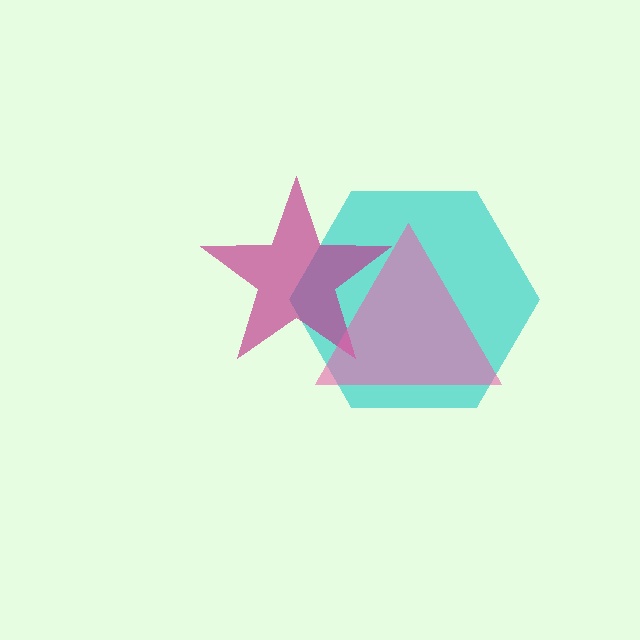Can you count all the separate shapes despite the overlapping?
Yes, there are 3 separate shapes.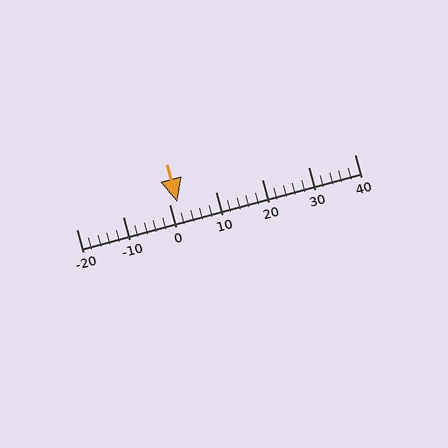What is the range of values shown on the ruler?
The ruler shows values from -20 to 40.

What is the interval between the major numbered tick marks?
The major tick marks are spaced 10 units apart.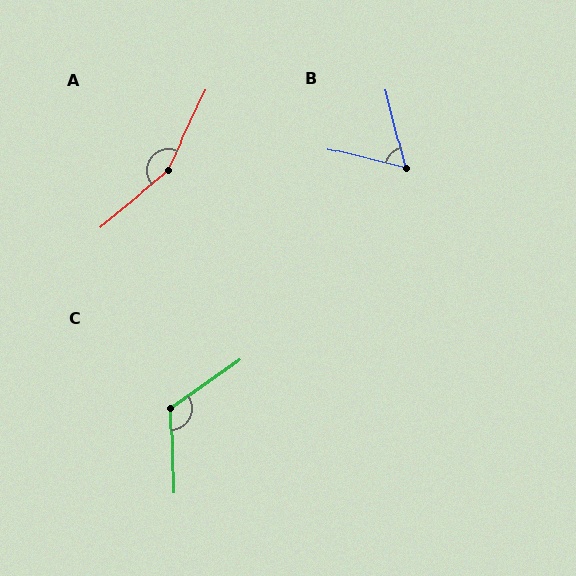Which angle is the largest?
A, at approximately 155 degrees.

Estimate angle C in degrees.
Approximately 123 degrees.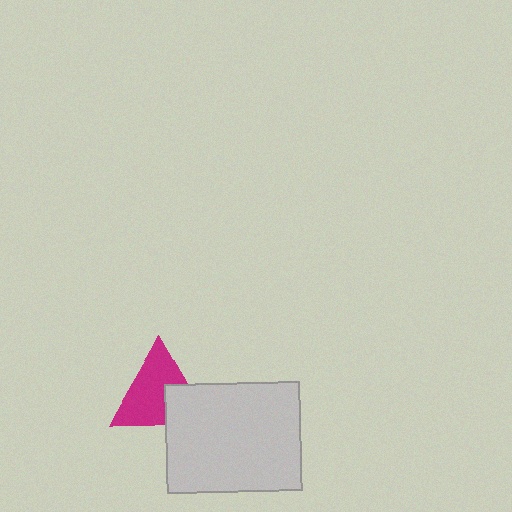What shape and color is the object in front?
The object in front is a light gray rectangle.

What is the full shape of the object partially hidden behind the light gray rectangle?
The partially hidden object is a magenta triangle.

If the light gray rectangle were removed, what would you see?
You would see the complete magenta triangle.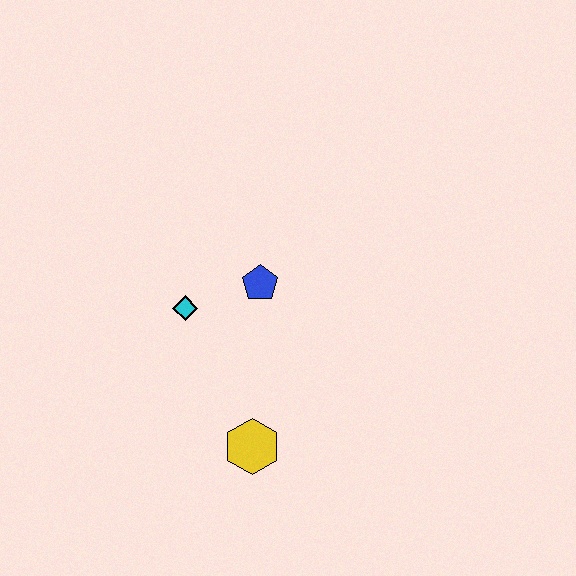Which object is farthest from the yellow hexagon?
The blue pentagon is farthest from the yellow hexagon.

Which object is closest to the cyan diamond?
The blue pentagon is closest to the cyan diamond.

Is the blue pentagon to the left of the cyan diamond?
No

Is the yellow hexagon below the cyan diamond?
Yes